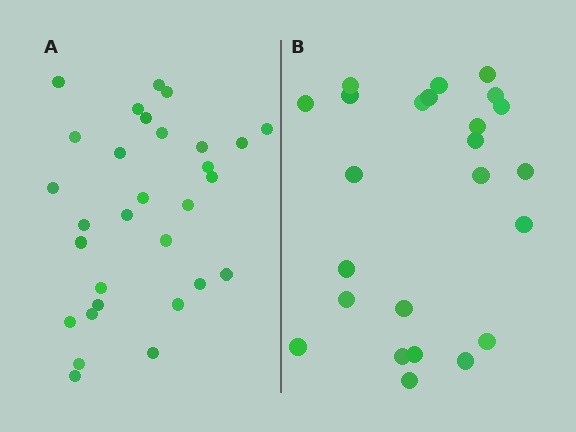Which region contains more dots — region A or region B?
Region A (the left region) has more dots.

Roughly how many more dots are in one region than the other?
Region A has about 6 more dots than region B.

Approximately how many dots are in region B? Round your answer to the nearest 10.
About 20 dots. (The exact count is 24, which rounds to 20.)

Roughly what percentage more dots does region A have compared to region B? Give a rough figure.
About 25% more.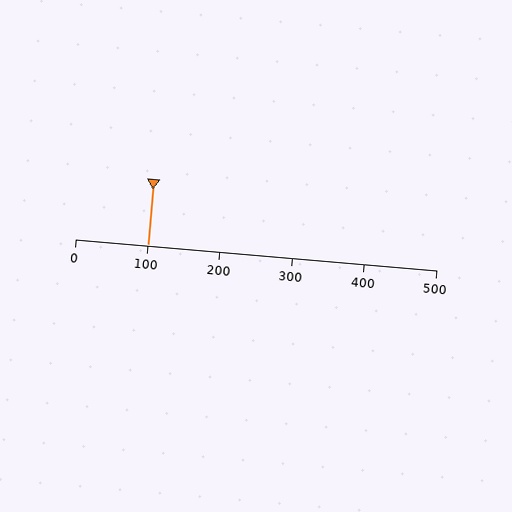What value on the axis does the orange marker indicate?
The marker indicates approximately 100.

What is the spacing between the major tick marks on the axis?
The major ticks are spaced 100 apart.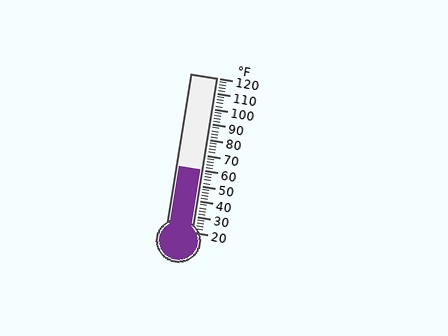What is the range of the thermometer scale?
The thermometer scale ranges from 20°F to 120°F.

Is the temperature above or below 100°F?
The temperature is below 100°F.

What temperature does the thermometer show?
The thermometer shows approximately 60°F.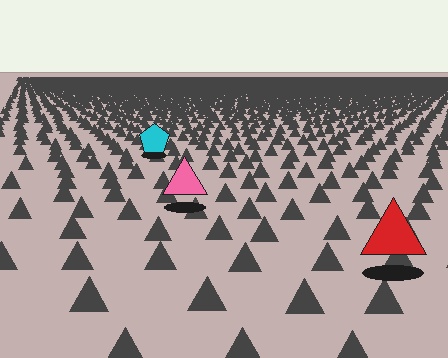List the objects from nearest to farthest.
From nearest to farthest: the red triangle, the pink triangle, the cyan pentagon.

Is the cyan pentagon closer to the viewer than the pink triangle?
No. The pink triangle is closer — you can tell from the texture gradient: the ground texture is coarser near it.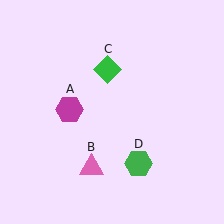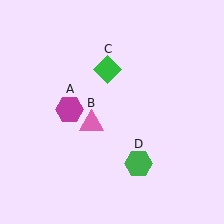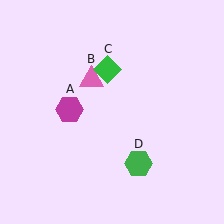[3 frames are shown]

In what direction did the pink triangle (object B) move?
The pink triangle (object B) moved up.